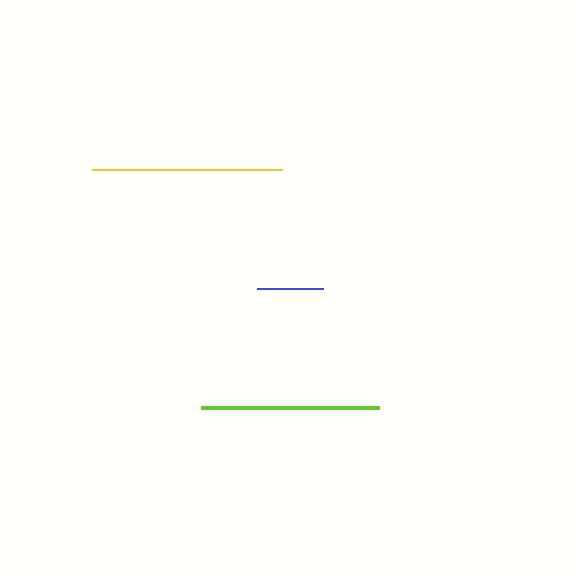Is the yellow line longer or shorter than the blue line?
The yellow line is longer than the blue line.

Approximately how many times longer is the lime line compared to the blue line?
The lime line is approximately 2.7 times the length of the blue line.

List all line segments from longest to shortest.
From longest to shortest: yellow, lime, blue.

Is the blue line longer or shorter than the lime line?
The lime line is longer than the blue line.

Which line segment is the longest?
The yellow line is the longest at approximately 190 pixels.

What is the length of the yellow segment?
The yellow segment is approximately 190 pixels long.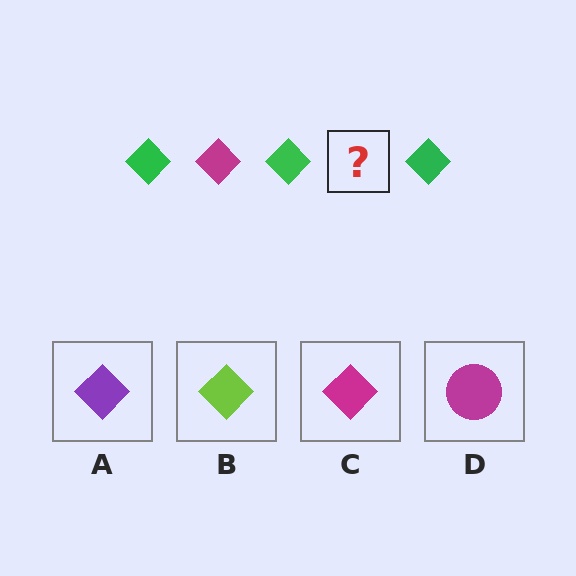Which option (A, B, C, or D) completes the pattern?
C.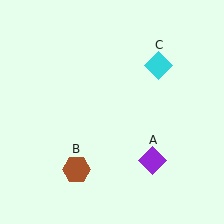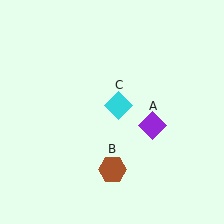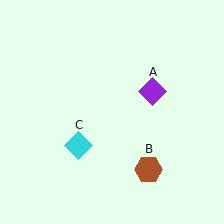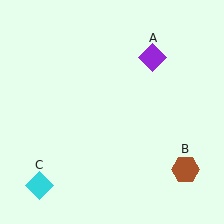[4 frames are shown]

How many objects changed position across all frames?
3 objects changed position: purple diamond (object A), brown hexagon (object B), cyan diamond (object C).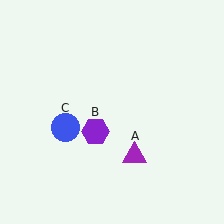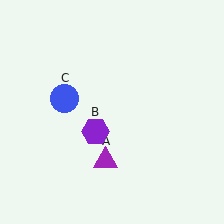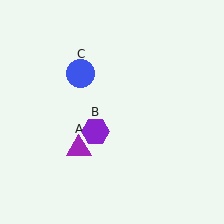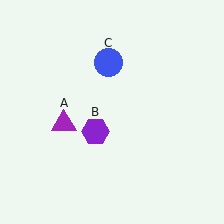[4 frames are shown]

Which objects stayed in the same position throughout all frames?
Purple hexagon (object B) remained stationary.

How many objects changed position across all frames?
2 objects changed position: purple triangle (object A), blue circle (object C).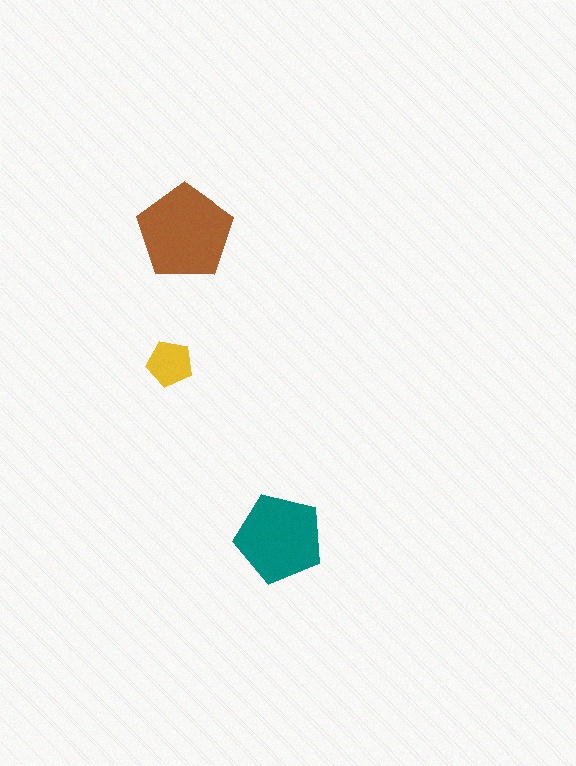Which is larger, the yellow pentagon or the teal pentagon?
The teal one.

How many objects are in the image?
There are 3 objects in the image.